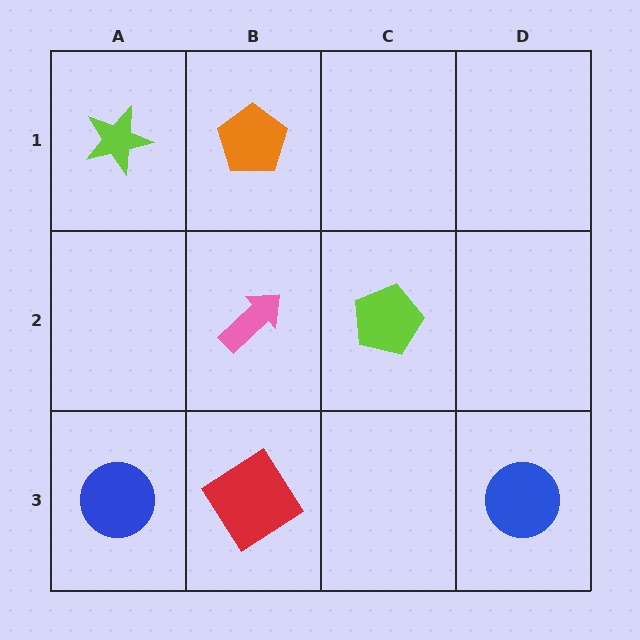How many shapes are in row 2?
2 shapes.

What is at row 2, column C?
A lime pentagon.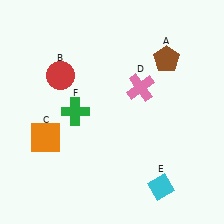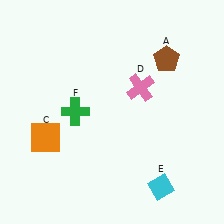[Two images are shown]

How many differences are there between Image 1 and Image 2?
There is 1 difference between the two images.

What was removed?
The red circle (B) was removed in Image 2.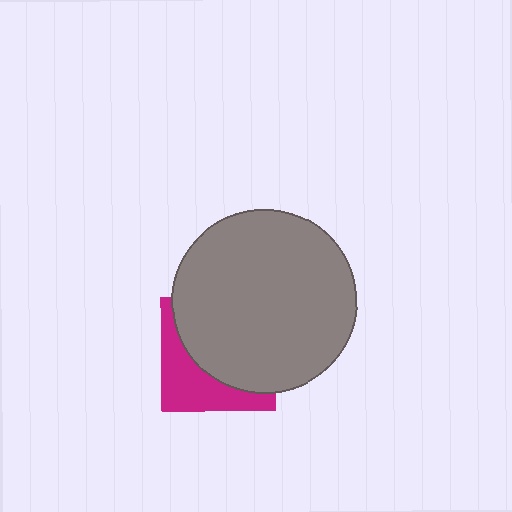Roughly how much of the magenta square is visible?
A small part of it is visible (roughly 37%).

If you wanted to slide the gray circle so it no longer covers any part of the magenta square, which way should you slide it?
Slide it toward the upper-right — that is the most direct way to separate the two shapes.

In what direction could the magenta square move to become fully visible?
The magenta square could move toward the lower-left. That would shift it out from behind the gray circle entirely.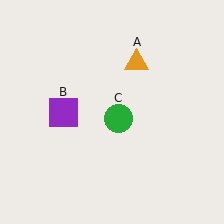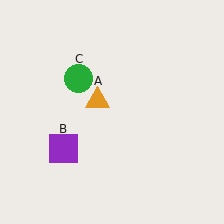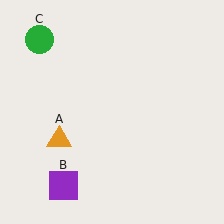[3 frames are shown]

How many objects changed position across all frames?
3 objects changed position: orange triangle (object A), purple square (object B), green circle (object C).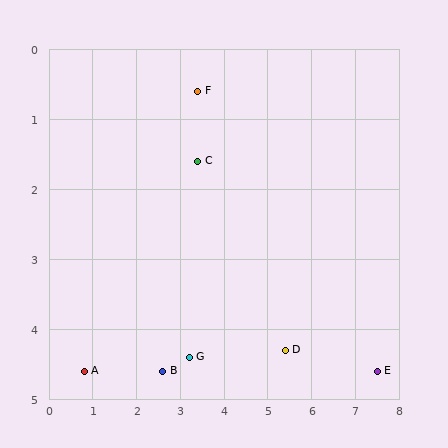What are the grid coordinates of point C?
Point C is at approximately (3.4, 1.6).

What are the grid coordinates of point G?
Point G is at approximately (3.2, 4.4).